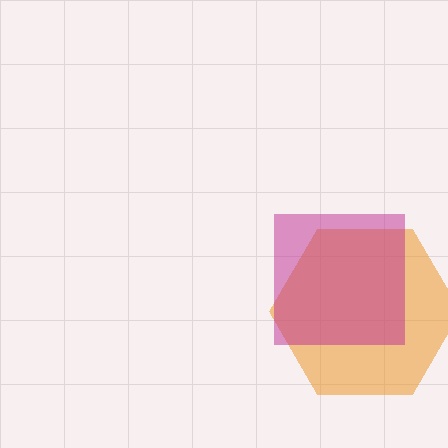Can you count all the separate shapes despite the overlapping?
Yes, there are 2 separate shapes.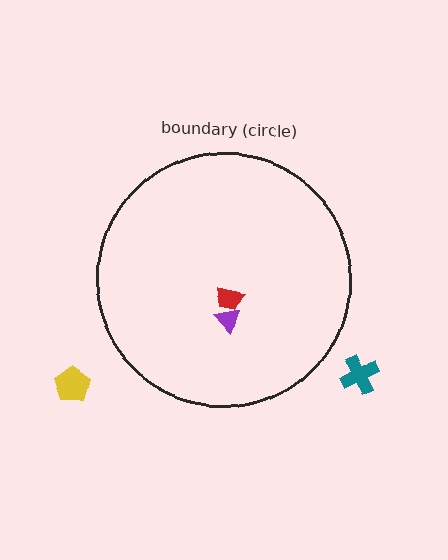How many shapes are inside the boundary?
2 inside, 2 outside.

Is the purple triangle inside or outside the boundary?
Inside.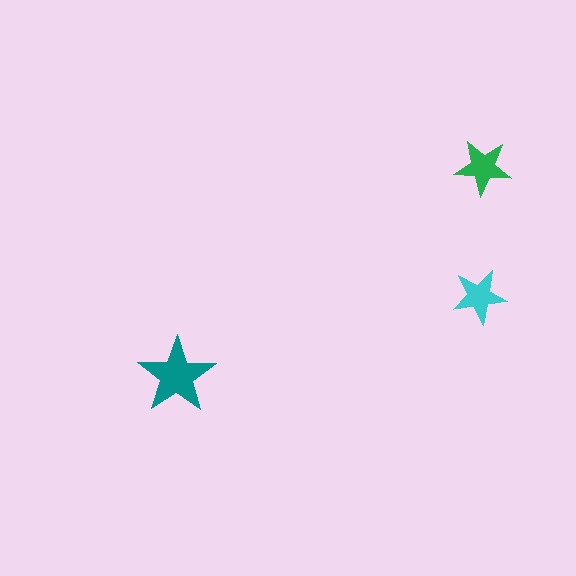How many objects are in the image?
There are 3 objects in the image.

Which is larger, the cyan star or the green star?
The green one.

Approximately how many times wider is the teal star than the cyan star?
About 1.5 times wider.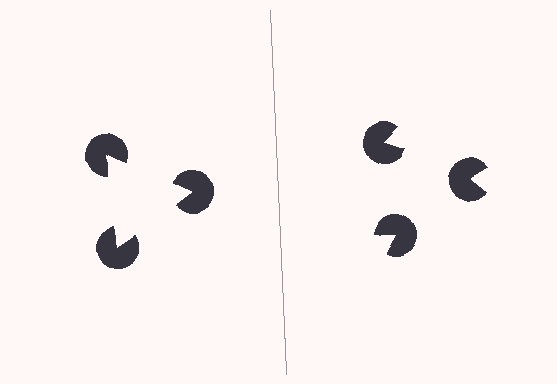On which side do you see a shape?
An illusory triangle appears on the left side. On the right side the wedge cuts are rotated, so no coherent shape forms.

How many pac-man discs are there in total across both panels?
6 — 3 on each side.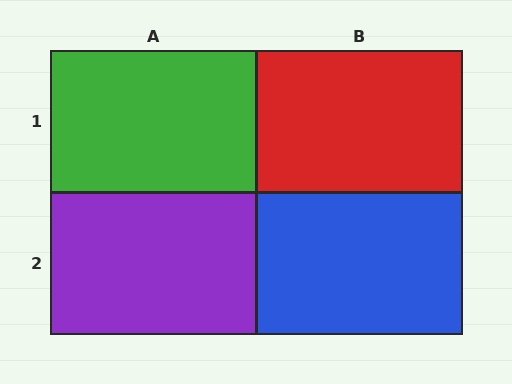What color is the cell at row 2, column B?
Blue.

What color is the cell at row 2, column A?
Purple.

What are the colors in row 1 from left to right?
Green, red.